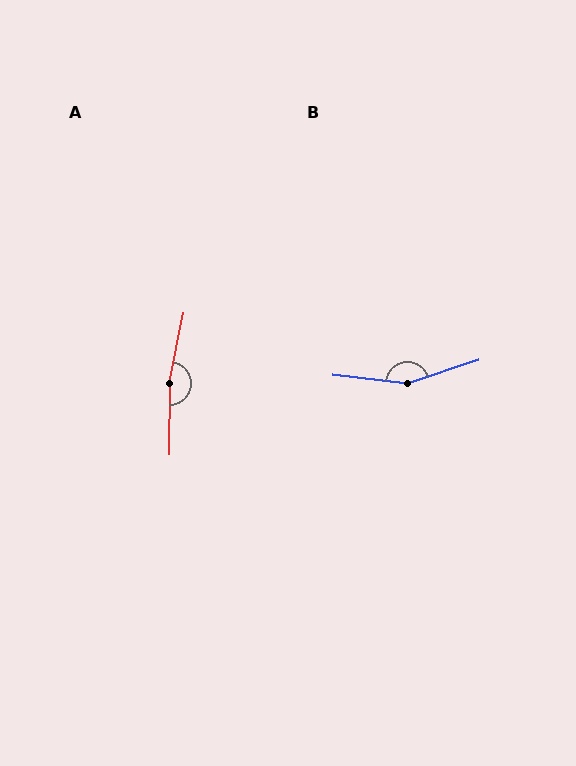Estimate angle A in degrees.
Approximately 169 degrees.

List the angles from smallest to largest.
B (156°), A (169°).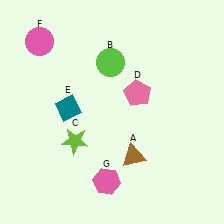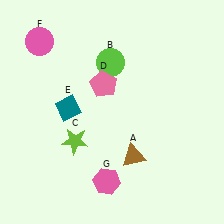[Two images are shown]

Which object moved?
The pink pentagon (D) moved left.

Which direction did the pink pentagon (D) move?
The pink pentagon (D) moved left.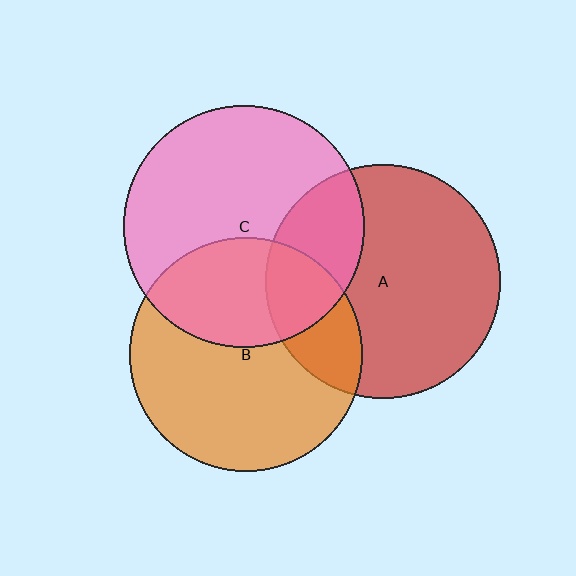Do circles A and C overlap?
Yes.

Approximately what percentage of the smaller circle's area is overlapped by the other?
Approximately 25%.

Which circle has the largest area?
Circle C (pink).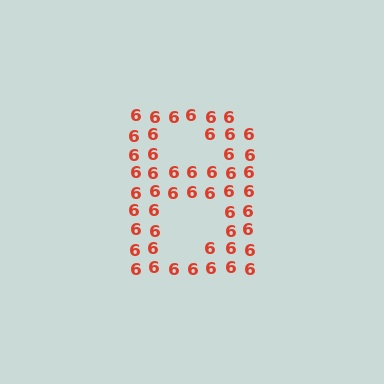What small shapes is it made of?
It is made of small digit 6's.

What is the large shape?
The large shape is the letter B.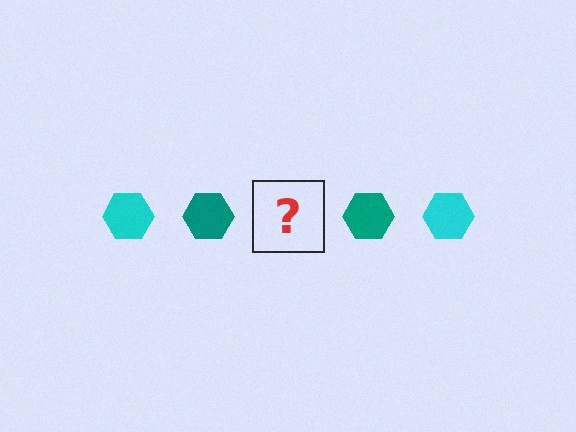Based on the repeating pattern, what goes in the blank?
The blank should be a cyan hexagon.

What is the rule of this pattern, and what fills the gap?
The rule is that the pattern cycles through cyan, teal hexagons. The gap should be filled with a cyan hexagon.